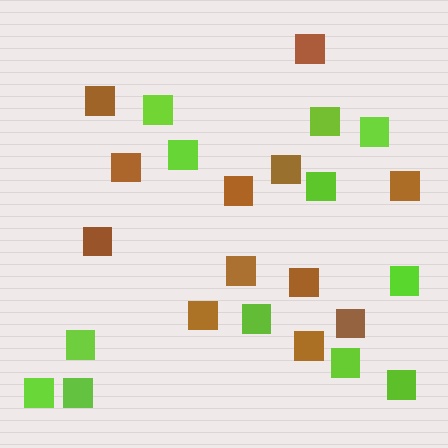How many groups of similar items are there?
There are 2 groups: one group of brown squares (12) and one group of lime squares (12).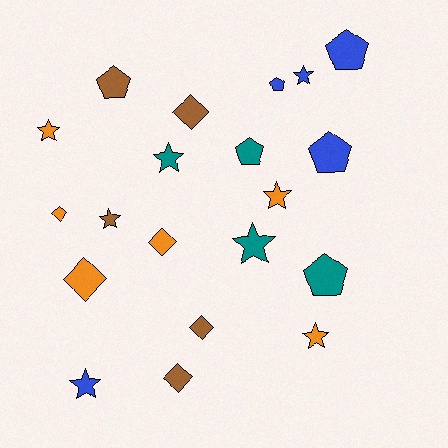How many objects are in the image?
There are 20 objects.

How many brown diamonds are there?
There are 3 brown diamonds.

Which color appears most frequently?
Orange, with 6 objects.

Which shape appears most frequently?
Star, with 8 objects.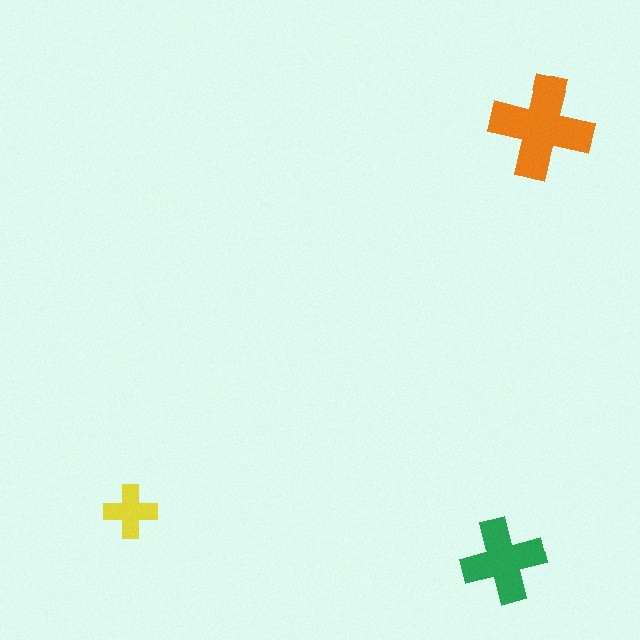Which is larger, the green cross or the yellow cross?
The green one.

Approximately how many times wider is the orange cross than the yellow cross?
About 2 times wider.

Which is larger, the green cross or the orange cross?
The orange one.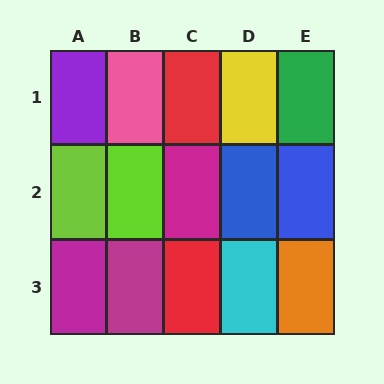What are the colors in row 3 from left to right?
Magenta, magenta, red, cyan, orange.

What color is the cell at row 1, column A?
Purple.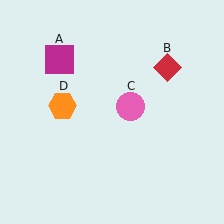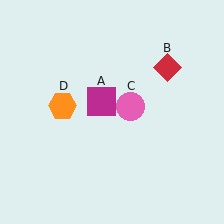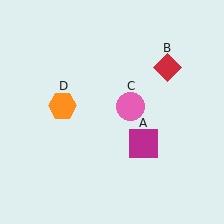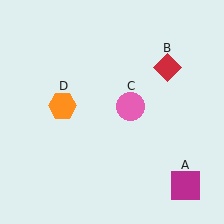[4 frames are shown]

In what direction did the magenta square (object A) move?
The magenta square (object A) moved down and to the right.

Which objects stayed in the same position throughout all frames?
Red diamond (object B) and pink circle (object C) and orange hexagon (object D) remained stationary.